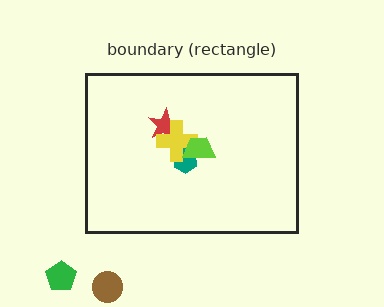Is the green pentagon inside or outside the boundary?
Outside.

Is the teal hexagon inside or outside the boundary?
Inside.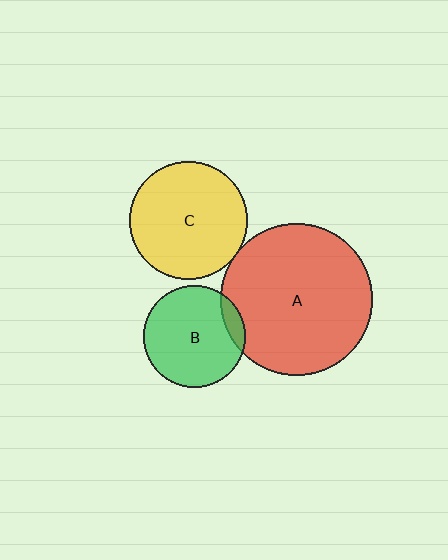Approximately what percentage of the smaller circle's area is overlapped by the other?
Approximately 10%.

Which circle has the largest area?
Circle A (red).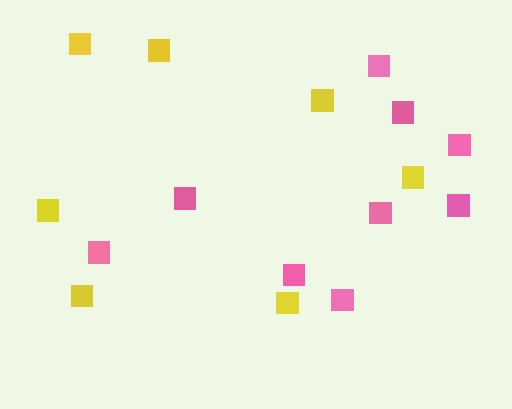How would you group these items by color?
There are 2 groups: one group of yellow squares (7) and one group of pink squares (9).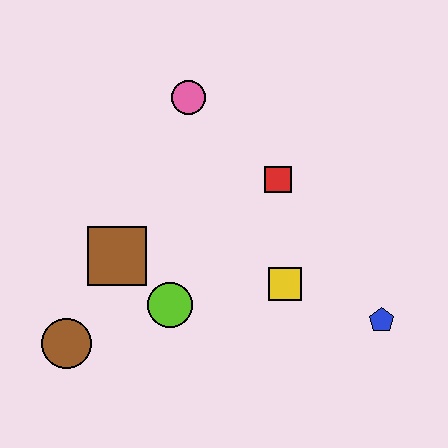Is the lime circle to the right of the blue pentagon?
No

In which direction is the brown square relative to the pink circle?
The brown square is below the pink circle.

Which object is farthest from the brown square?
The blue pentagon is farthest from the brown square.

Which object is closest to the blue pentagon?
The yellow square is closest to the blue pentagon.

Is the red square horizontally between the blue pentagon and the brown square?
Yes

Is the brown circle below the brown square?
Yes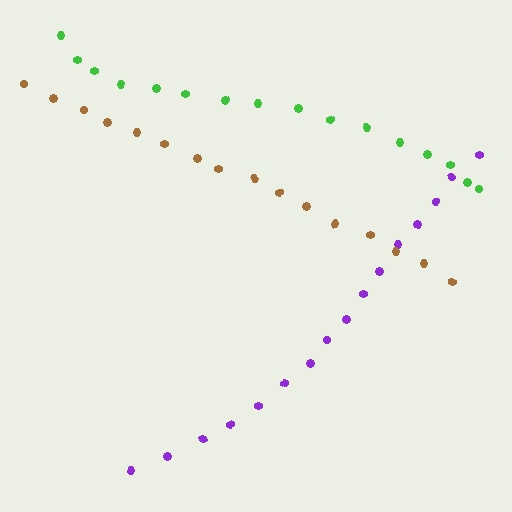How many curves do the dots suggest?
There are 3 distinct paths.